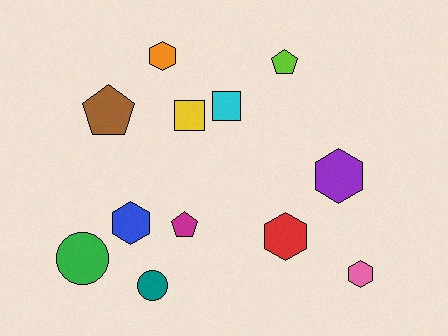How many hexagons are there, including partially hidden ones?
There are 5 hexagons.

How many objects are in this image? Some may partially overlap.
There are 12 objects.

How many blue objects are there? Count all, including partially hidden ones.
There is 1 blue object.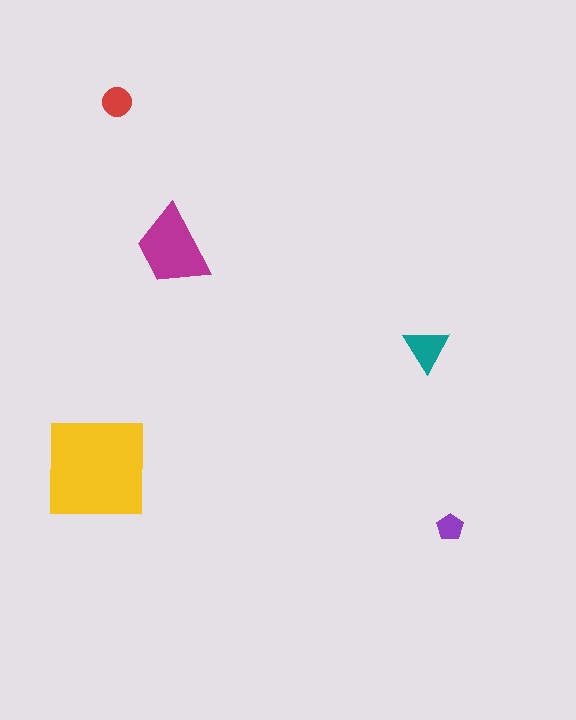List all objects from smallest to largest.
The purple pentagon, the red circle, the teal triangle, the magenta trapezoid, the yellow square.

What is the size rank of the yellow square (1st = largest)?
1st.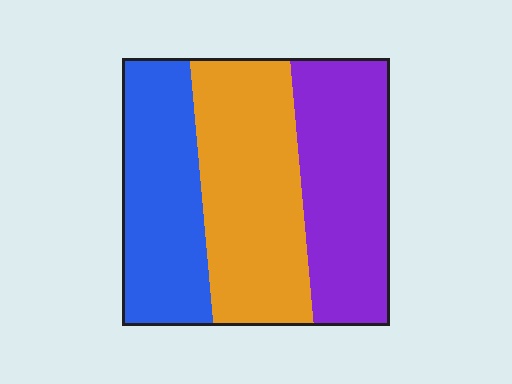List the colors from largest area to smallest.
From largest to smallest: orange, purple, blue.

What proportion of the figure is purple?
Purple takes up about one third (1/3) of the figure.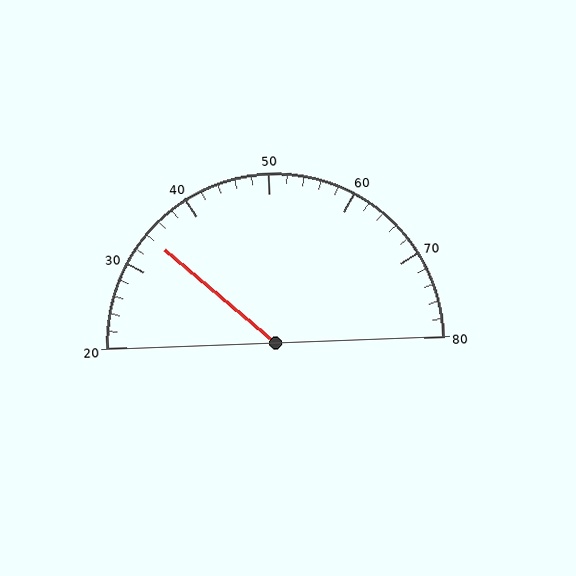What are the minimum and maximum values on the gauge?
The gauge ranges from 20 to 80.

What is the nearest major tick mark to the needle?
The nearest major tick mark is 30.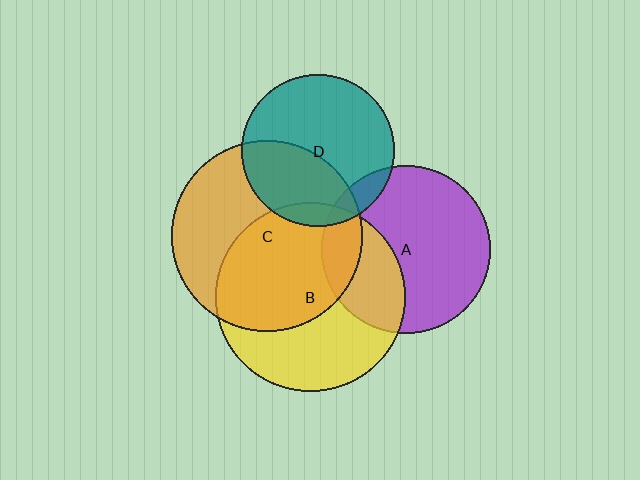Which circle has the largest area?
Circle C (orange).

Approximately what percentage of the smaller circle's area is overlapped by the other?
Approximately 10%.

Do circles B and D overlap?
Yes.